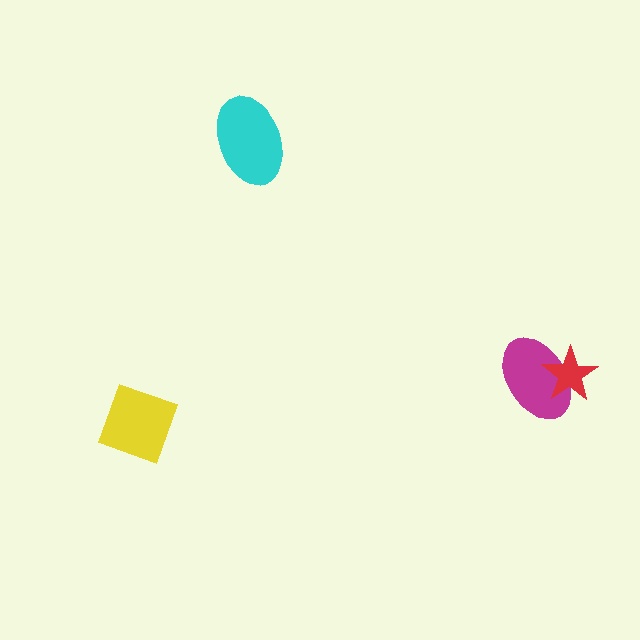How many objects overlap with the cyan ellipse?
0 objects overlap with the cyan ellipse.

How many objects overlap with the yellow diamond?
0 objects overlap with the yellow diamond.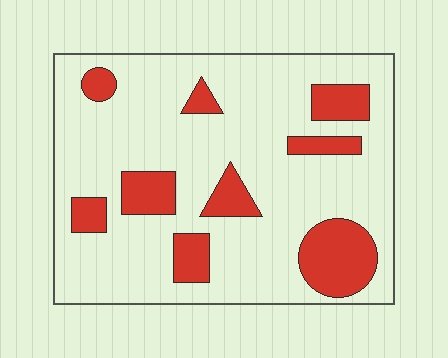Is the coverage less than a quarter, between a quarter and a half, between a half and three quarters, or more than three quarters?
Less than a quarter.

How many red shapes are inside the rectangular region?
9.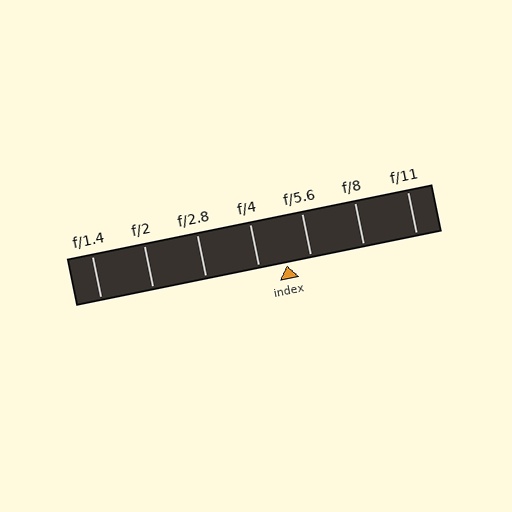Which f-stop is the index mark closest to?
The index mark is closest to f/5.6.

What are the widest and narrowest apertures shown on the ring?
The widest aperture shown is f/1.4 and the narrowest is f/11.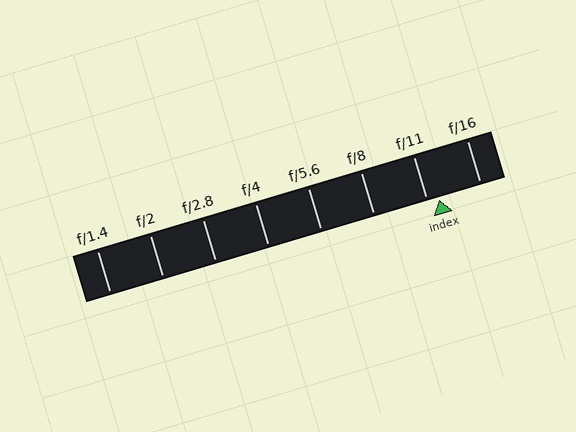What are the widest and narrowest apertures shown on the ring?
The widest aperture shown is f/1.4 and the narrowest is f/16.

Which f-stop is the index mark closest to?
The index mark is closest to f/11.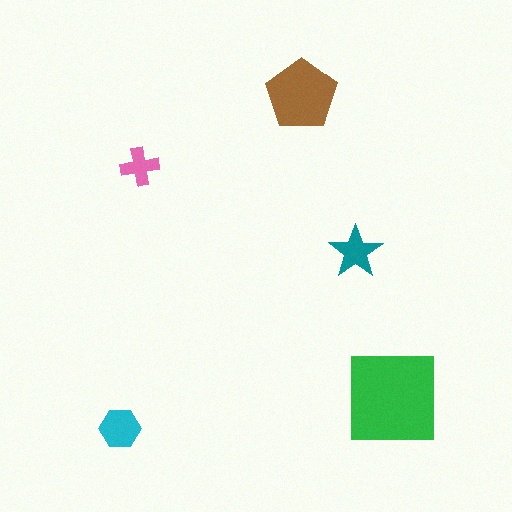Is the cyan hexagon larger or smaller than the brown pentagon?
Smaller.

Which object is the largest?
The green square.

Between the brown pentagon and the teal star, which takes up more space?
The brown pentagon.